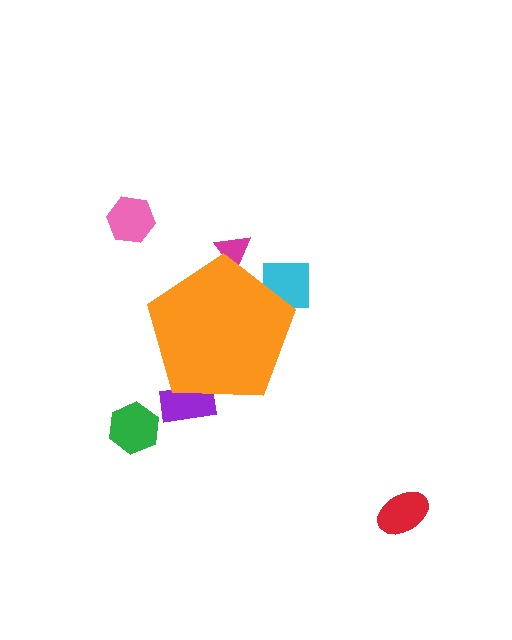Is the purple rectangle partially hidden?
Yes, the purple rectangle is partially hidden behind the orange pentagon.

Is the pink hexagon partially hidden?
No, the pink hexagon is fully visible.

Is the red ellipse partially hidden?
No, the red ellipse is fully visible.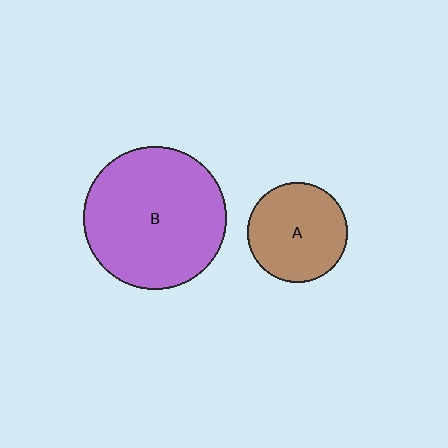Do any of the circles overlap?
No, none of the circles overlap.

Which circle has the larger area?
Circle B (purple).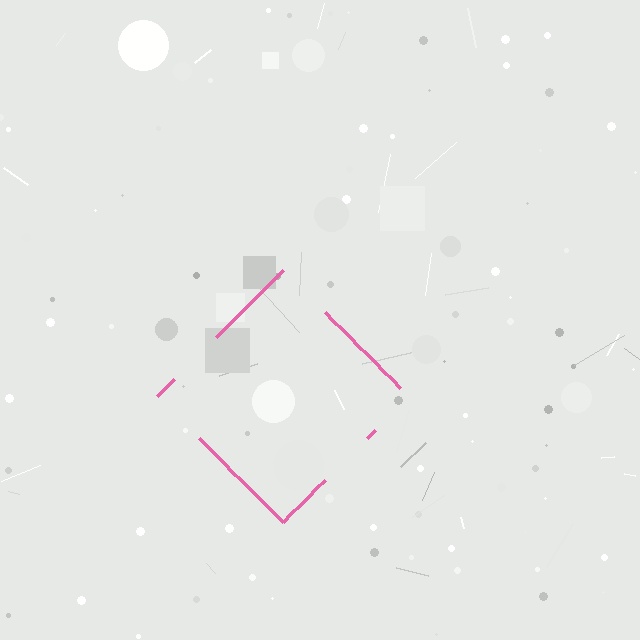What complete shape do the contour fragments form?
The contour fragments form a diamond.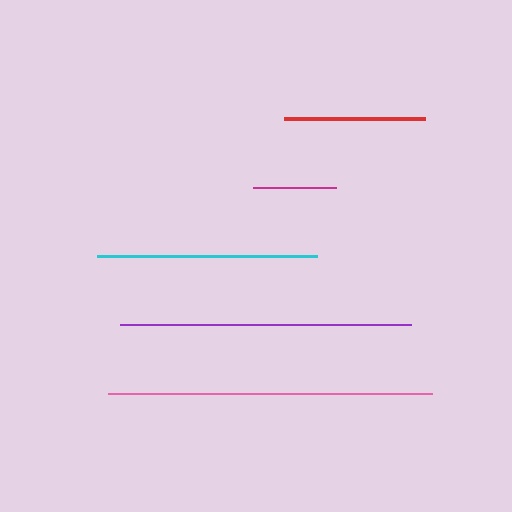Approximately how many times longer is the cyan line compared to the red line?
The cyan line is approximately 1.6 times the length of the red line.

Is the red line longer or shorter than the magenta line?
The red line is longer than the magenta line.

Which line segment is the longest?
The pink line is the longest at approximately 324 pixels.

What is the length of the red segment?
The red segment is approximately 141 pixels long.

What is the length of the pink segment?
The pink segment is approximately 324 pixels long.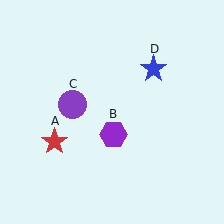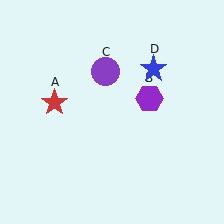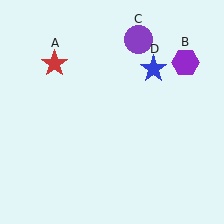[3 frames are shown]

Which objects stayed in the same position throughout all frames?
Blue star (object D) remained stationary.